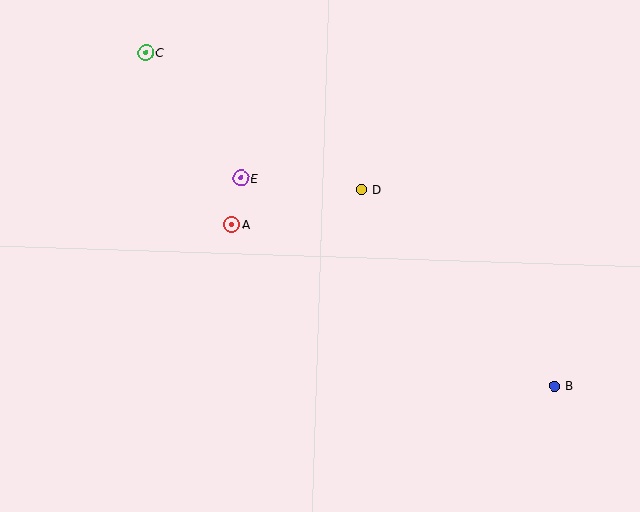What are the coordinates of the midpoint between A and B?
The midpoint between A and B is at (393, 305).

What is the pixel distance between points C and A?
The distance between C and A is 192 pixels.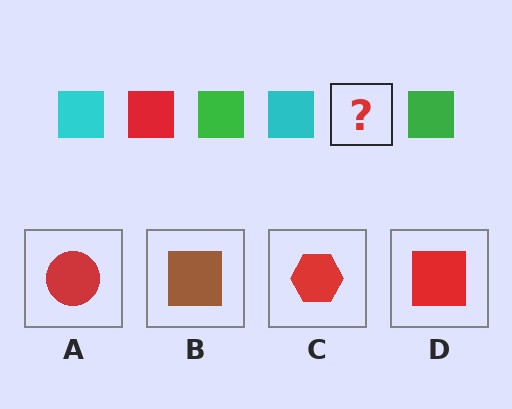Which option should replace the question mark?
Option D.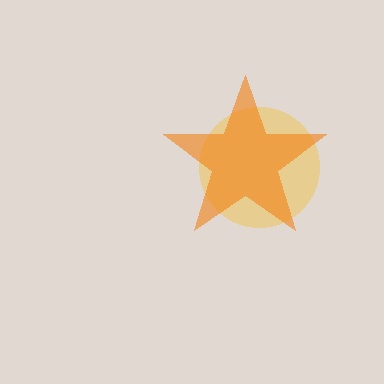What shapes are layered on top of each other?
The layered shapes are: a yellow circle, an orange star.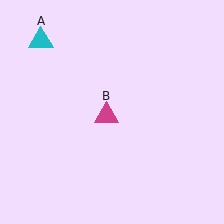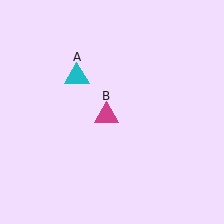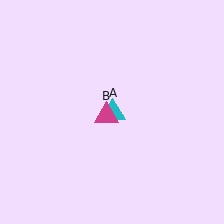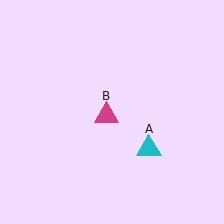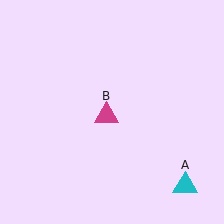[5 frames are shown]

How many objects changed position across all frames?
1 object changed position: cyan triangle (object A).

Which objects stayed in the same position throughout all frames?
Magenta triangle (object B) remained stationary.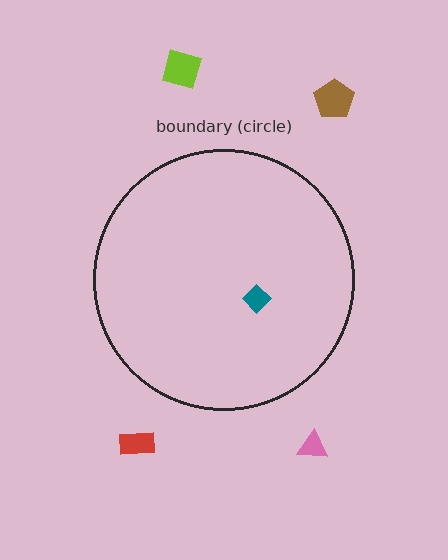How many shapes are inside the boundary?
1 inside, 4 outside.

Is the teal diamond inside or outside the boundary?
Inside.